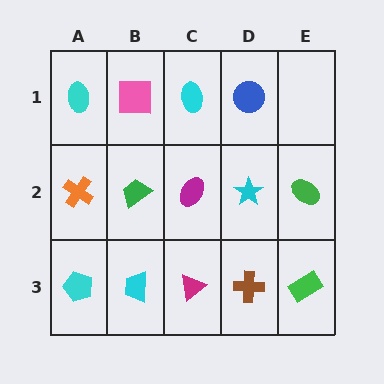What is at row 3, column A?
A cyan pentagon.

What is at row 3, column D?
A brown cross.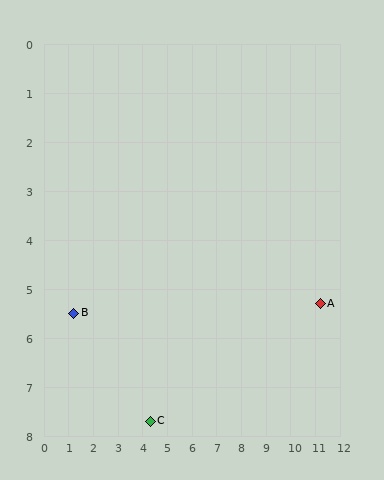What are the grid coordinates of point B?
Point B is at approximately (1.2, 5.5).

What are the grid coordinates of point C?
Point C is at approximately (4.3, 7.7).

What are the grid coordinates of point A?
Point A is at approximately (11.2, 5.3).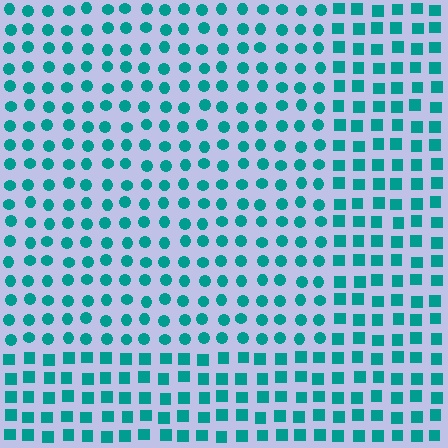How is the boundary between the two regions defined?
The boundary is defined by a change in element shape: circles inside vs. squares outside. All elements share the same color and spacing.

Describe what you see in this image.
The image is filled with small teal elements arranged in a uniform grid. A rectangle-shaped region contains circles, while the surrounding area contains squares. The boundary is defined purely by the change in element shape.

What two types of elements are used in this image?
The image uses circles inside the rectangle region and squares outside it.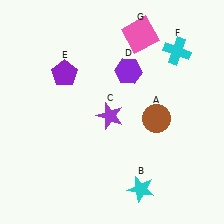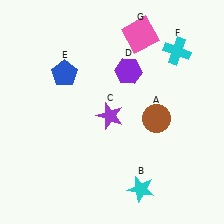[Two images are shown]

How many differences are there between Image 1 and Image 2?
There is 1 difference between the two images.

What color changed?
The pentagon (E) changed from purple in Image 1 to blue in Image 2.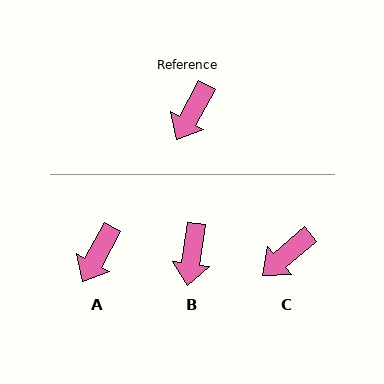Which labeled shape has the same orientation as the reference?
A.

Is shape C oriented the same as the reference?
No, it is off by about 20 degrees.